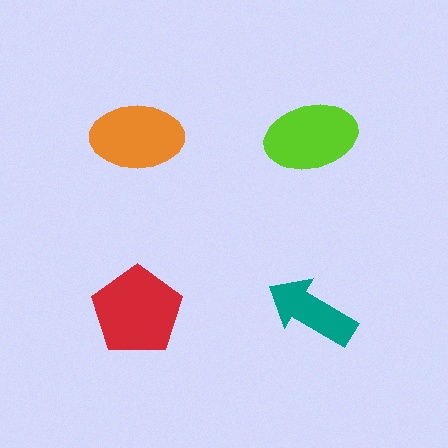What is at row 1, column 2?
A lime ellipse.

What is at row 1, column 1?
An orange ellipse.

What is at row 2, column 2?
A teal arrow.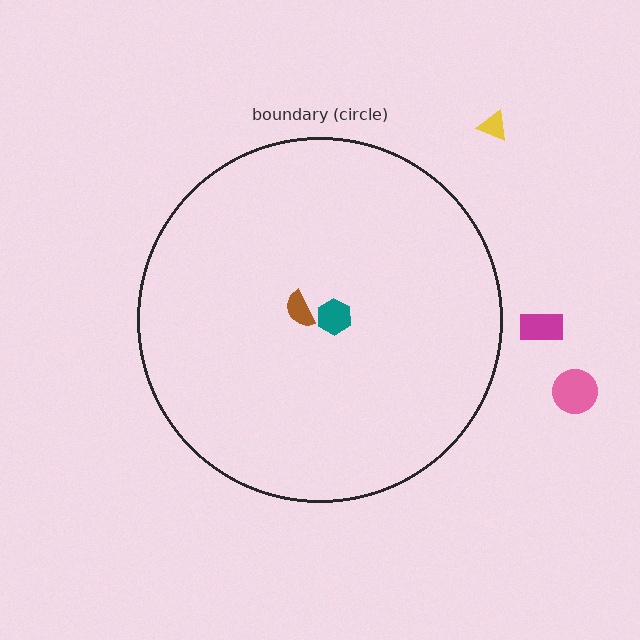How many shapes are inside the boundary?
2 inside, 3 outside.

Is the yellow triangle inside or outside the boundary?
Outside.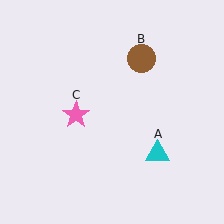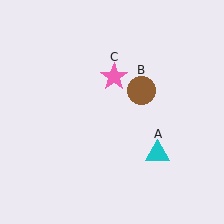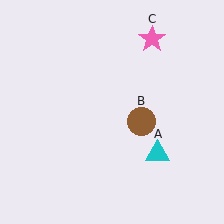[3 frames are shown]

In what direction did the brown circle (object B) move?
The brown circle (object B) moved down.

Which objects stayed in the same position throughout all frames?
Cyan triangle (object A) remained stationary.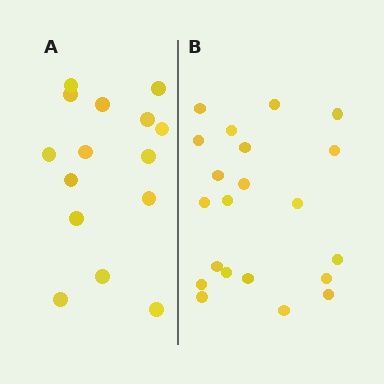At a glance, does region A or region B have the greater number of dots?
Region B (the right region) has more dots.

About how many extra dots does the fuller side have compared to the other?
Region B has about 6 more dots than region A.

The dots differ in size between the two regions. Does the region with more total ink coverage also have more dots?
No. Region A has more total ink coverage because its dots are larger, but region B actually contains more individual dots. Total area can be misleading — the number of items is what matters here.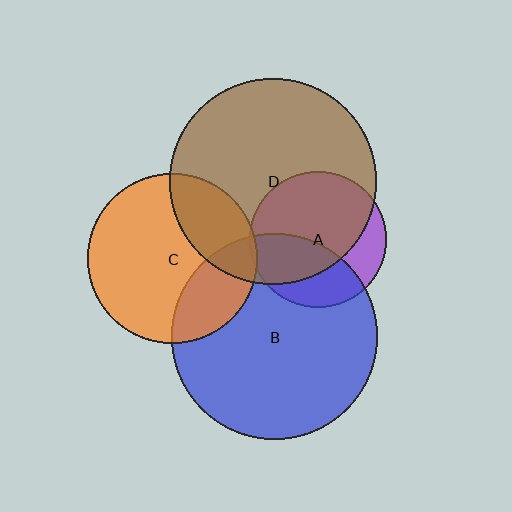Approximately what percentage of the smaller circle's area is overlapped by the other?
Approximately 15%.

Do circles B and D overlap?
Yes.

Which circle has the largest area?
Circle D (brown).